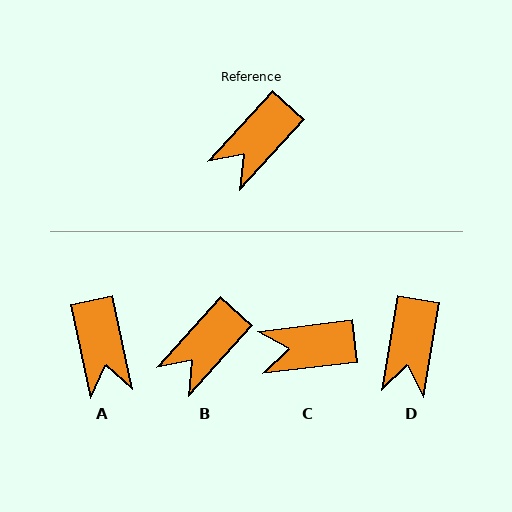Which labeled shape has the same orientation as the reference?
B.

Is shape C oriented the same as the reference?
No, it is off by about 41 degrees.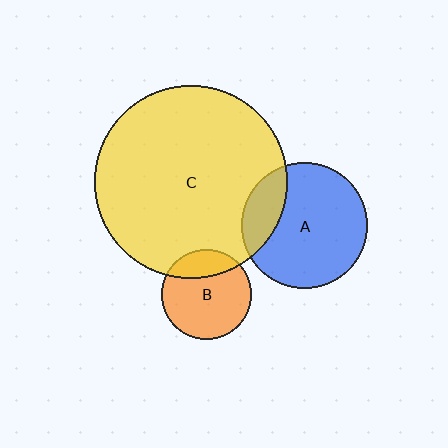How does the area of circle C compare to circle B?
Approximately 4.5 times.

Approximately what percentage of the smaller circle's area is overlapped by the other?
Approximately 20%.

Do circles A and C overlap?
Yes.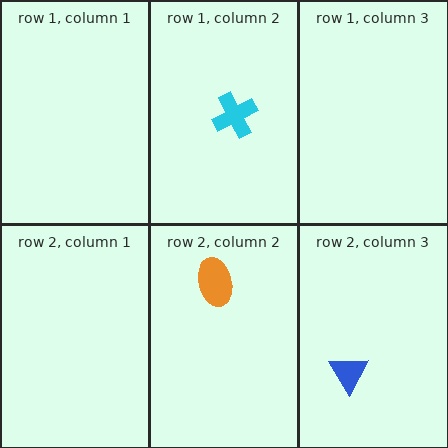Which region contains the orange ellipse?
The row 2, column 2 region.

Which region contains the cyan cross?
The row 1, column 2 region.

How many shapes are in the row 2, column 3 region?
1.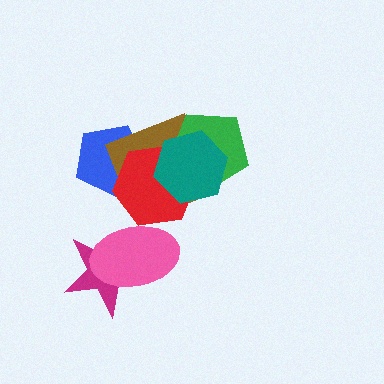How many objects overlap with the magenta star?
1 object overlaps with the magenta star.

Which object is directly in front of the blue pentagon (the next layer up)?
The brown square is directly in front of the blue pentagon.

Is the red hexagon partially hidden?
Yes, it is partially covered by another shape.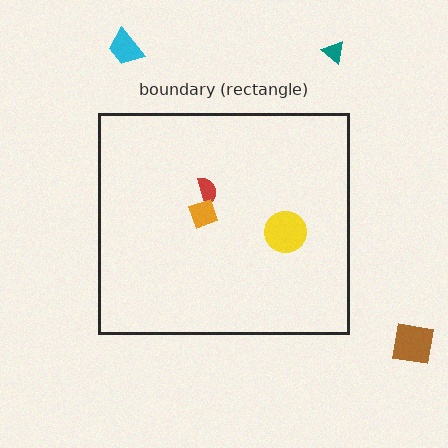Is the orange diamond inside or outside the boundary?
Inside.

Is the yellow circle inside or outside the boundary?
Inside.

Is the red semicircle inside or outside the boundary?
Inside.